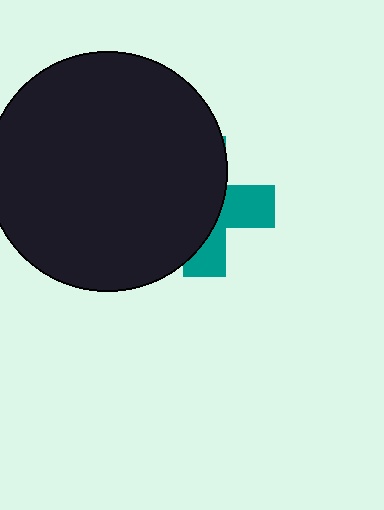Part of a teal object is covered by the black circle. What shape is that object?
It is a cross.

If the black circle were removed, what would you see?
You would see the complete teal cross.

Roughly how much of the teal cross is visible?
A small part of it is visible (roughly 36%).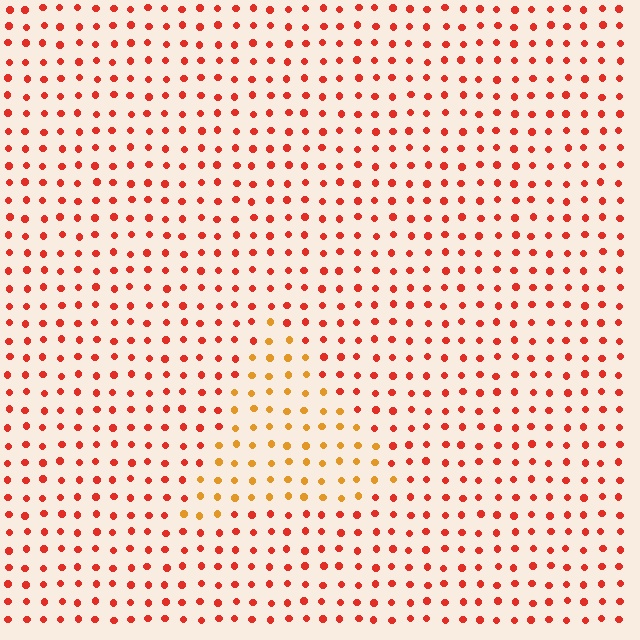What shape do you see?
I see a triangle.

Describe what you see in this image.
The image is filled with small red elements in a uniform arrangement. A triangle-shaped region is visible where the elements are tinted to a slightly different hue, forming a subtle color boundary.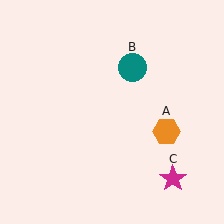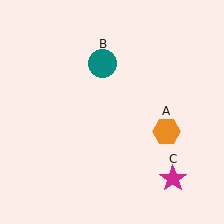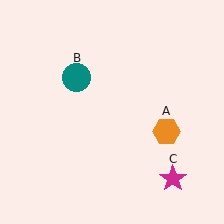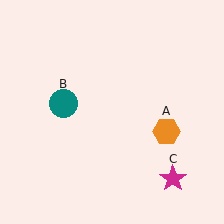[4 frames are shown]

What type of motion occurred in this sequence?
The teal circle (object B) rotated counterclockwise around the center of the scene.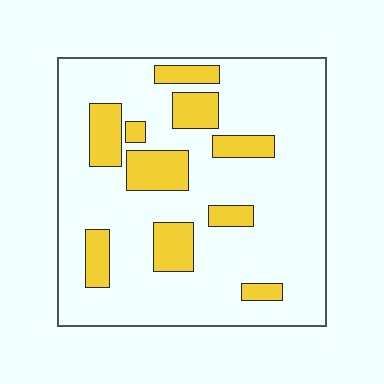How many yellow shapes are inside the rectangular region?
10.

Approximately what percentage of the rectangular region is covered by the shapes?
Approximately 20%.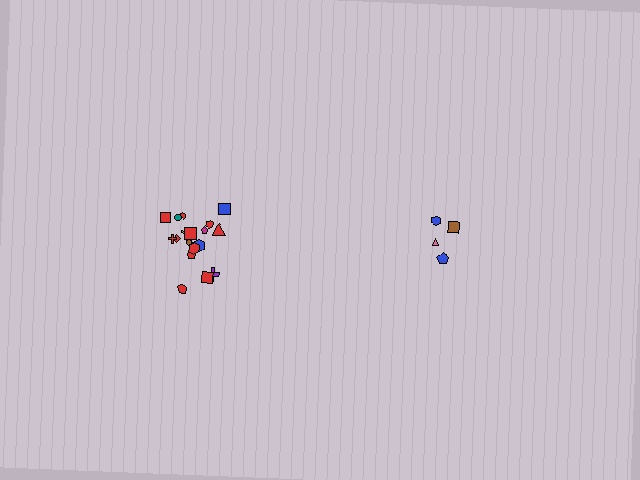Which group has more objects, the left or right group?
The left group.